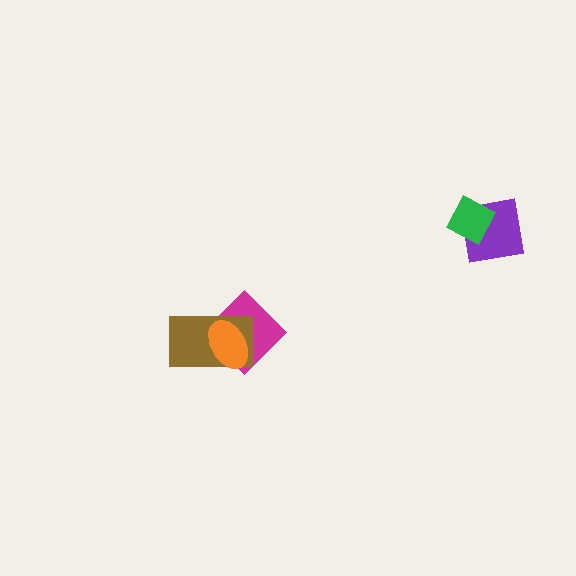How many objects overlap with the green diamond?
1 object overlaps with the green diamond.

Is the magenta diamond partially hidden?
Yes, it is partially covered by another shape.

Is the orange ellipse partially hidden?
No, no other shape covers it.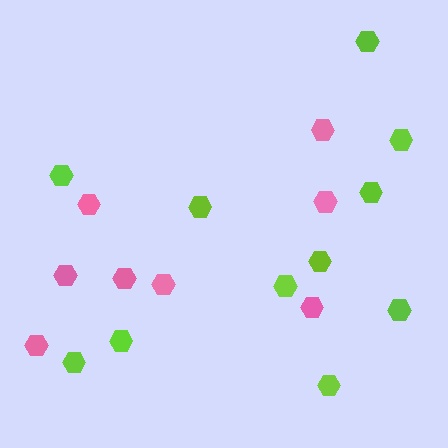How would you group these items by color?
There are 2 groups: one group of lime hexagons (11) and one group of pink hexagons (8).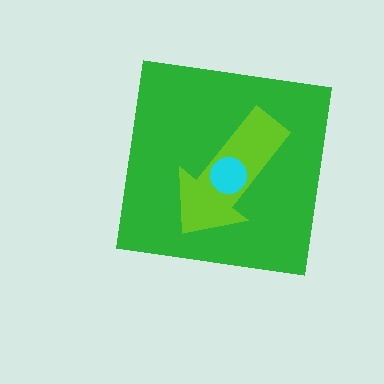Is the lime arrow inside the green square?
Yes.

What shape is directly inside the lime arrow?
The cyan circle.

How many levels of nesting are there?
3.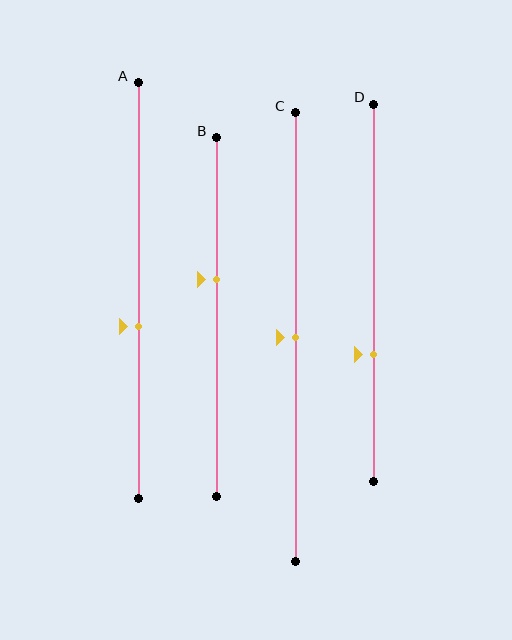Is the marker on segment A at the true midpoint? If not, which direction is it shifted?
No, the marker on segment A is shifted downward by about 9% of the segment length.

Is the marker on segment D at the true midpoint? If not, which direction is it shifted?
No, the marker on segment D is shifted downward by about 16% of the segment length.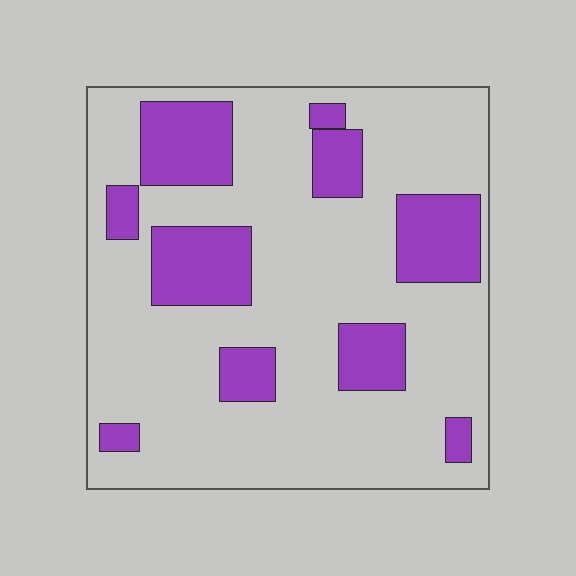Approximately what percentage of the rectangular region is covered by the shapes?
Approximately 25%.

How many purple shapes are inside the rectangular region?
10.